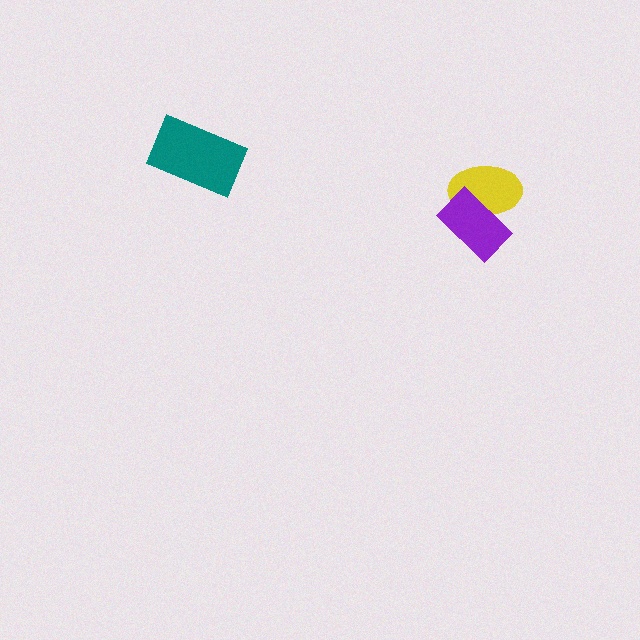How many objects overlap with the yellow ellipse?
1 object overlaps with the yellow ellipse.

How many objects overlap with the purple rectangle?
1 object overlaps with the purple rectangle.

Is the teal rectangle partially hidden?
No, no other shape covers it.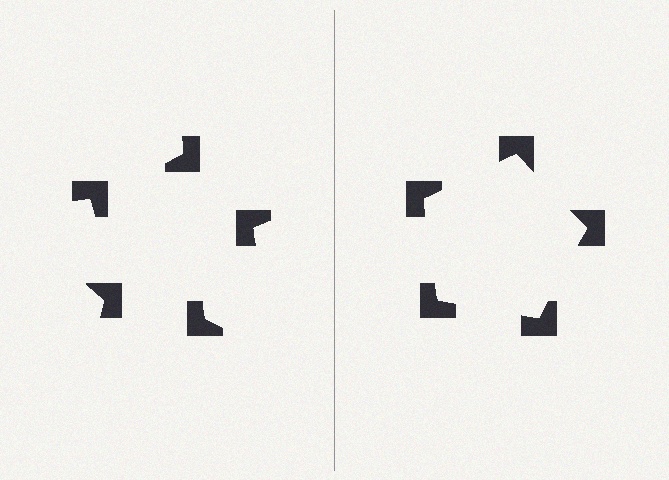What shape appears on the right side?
An illusory pentagon.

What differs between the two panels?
The notched squares are positioned identically on both sides; only the wedge orientations differ. On the right they align to a pentagon; on the left they are misaligned.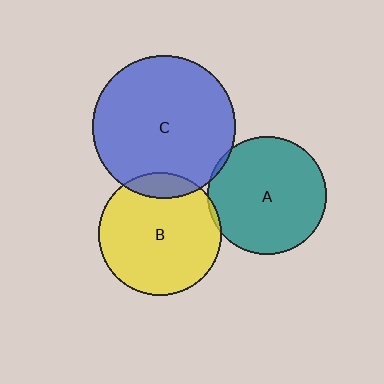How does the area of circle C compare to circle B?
Approximately 1.3 times.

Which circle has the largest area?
Circle C (blue).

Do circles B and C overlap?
Yes.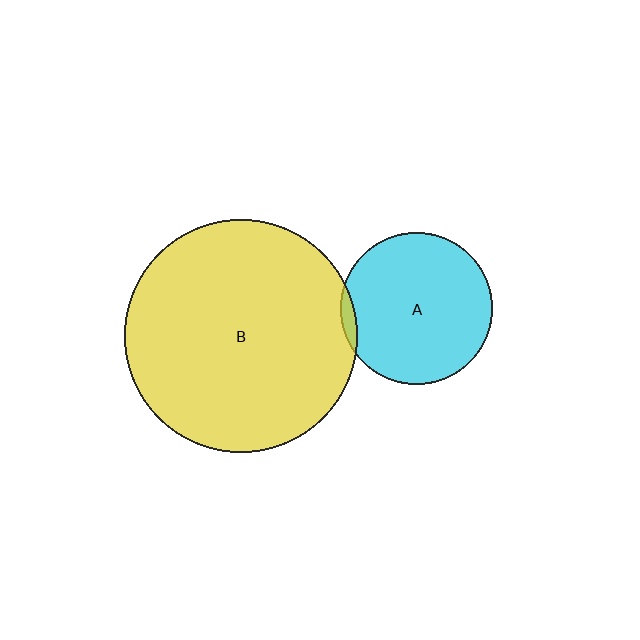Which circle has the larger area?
Circle B (yellow).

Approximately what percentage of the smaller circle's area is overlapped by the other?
Approximately 5%.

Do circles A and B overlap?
Yes.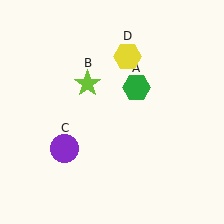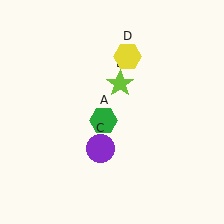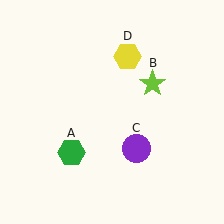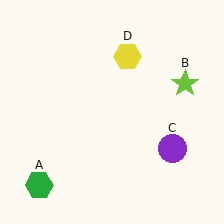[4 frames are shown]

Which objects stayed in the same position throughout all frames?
Yellow hexagon (object D) remained stationary.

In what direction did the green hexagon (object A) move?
The green hexagon (object A) moved down and to the left.